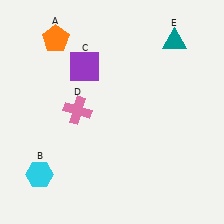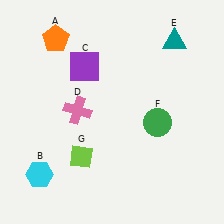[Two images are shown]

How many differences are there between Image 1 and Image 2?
There are 2 differences between the two images.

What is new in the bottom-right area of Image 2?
A green circle (F) was added in the bottom-right area of Image 2.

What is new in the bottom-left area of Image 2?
A lime diamond (G) was added in the bottom-left area of Image 2.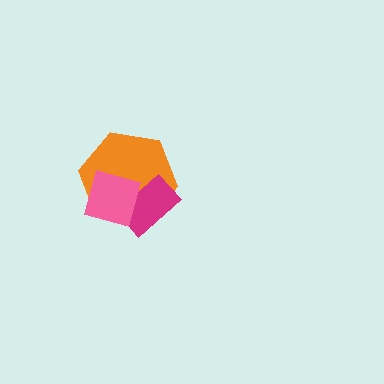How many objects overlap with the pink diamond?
2 objects overlap with the pink diamond.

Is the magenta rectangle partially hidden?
Yes, it is partially covered by another shape.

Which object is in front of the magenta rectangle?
The pink diamond is in front of the magenta rectangle.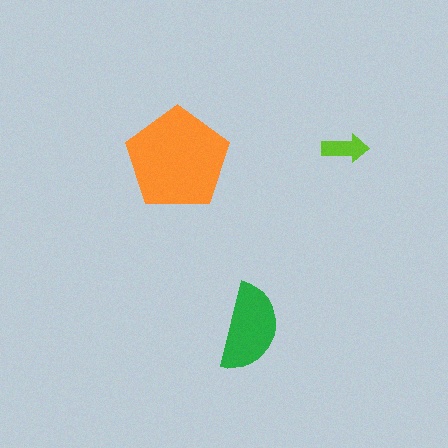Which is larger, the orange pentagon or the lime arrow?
The orange pentagon.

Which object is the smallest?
The lime arrow.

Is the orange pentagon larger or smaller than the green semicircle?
Larger.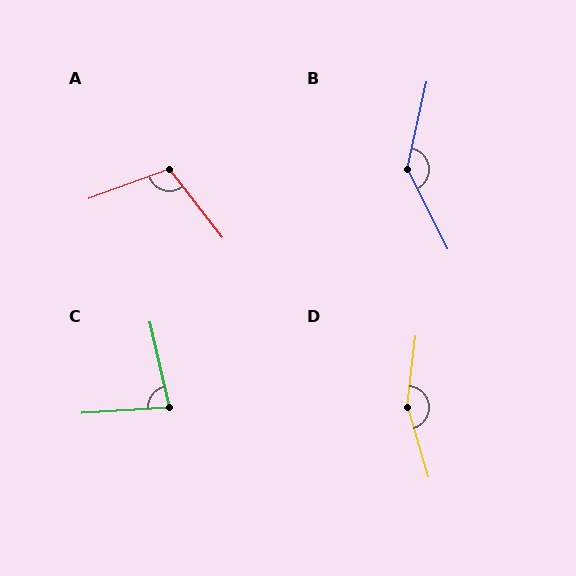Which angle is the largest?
D, at approximately 157 degrees.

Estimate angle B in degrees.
Approximately 141 degrees.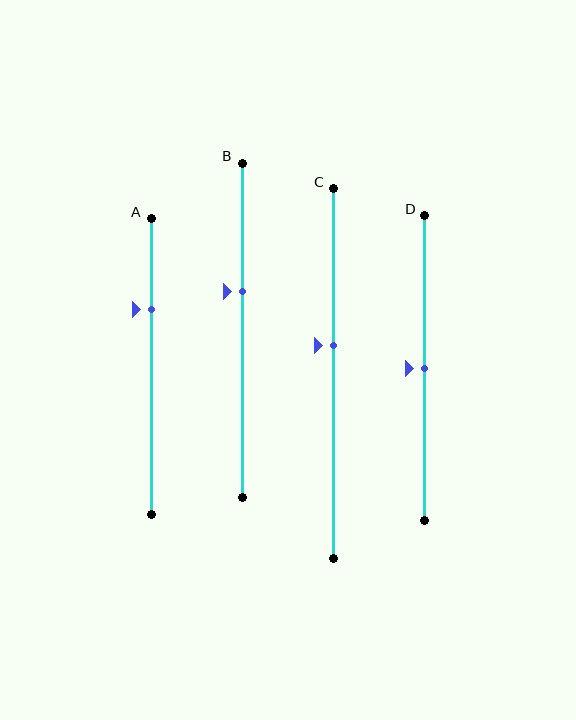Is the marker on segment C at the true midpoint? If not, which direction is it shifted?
No, the marker on segment C is shifted upward by about 8% of the segment length.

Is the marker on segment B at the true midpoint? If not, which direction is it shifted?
No, the marker on segment B is shifted upward by about 12% of the segment length.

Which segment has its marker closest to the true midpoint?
Segment D has its marker closest to the true midpoint.